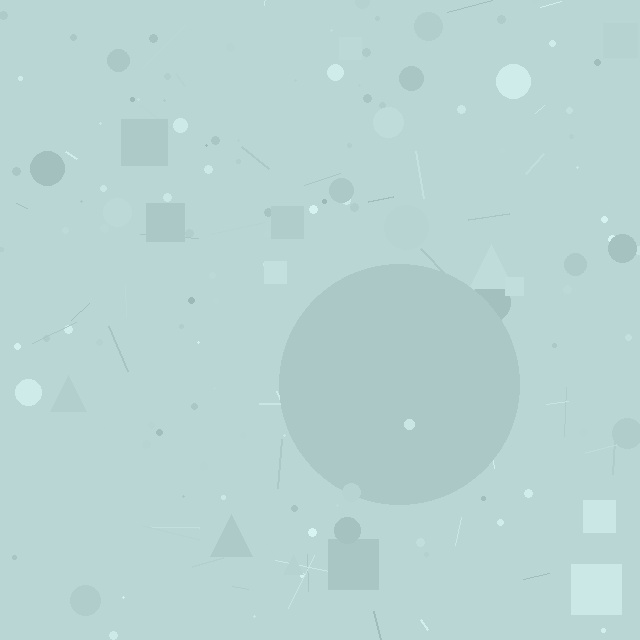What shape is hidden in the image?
A circle is hidden in the image.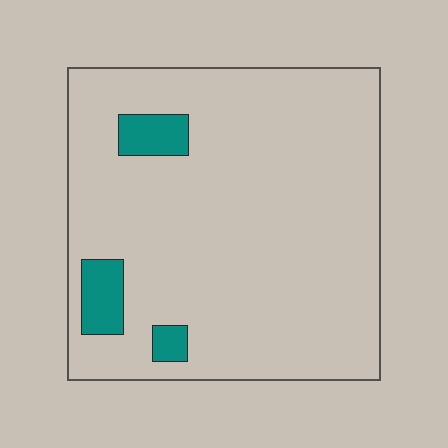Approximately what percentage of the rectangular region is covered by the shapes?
Approximately 10%.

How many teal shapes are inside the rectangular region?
3.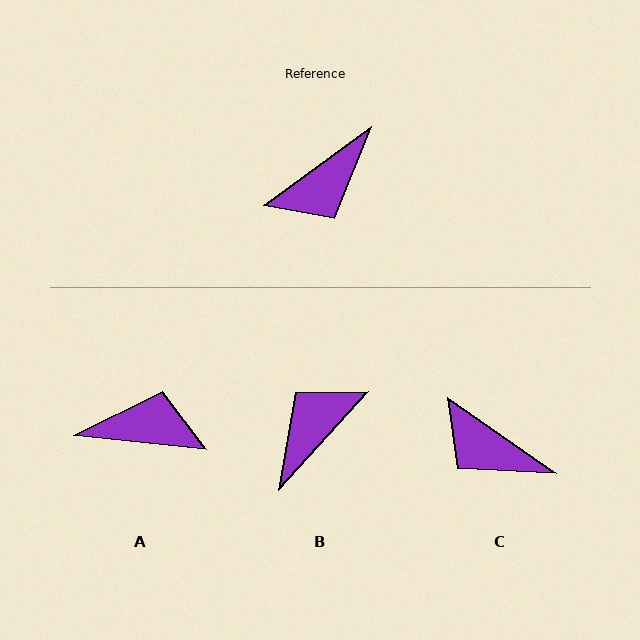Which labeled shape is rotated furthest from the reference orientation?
B, about 169 degrees away.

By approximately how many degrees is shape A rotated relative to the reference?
Approximately 138 degrees counter-clockwise.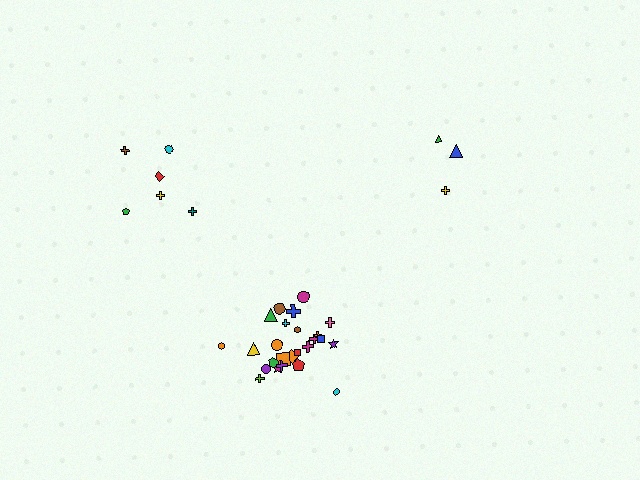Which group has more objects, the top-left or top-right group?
The top-left group.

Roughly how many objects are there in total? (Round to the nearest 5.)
Roughly 35 objects in total.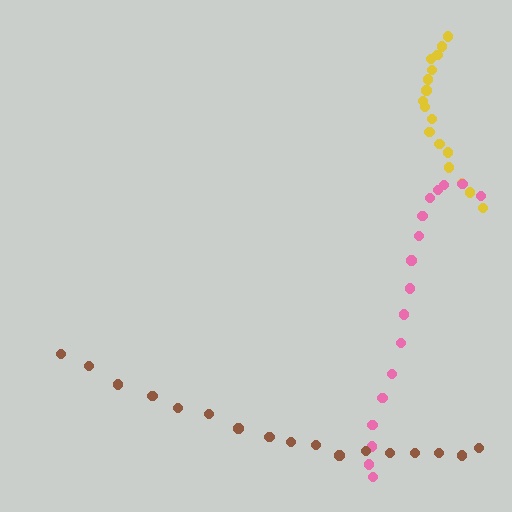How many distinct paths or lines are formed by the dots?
There are 3 distinct paths.